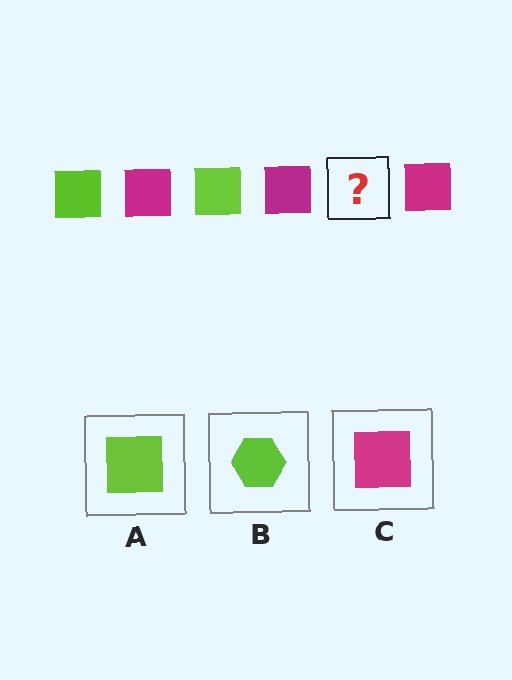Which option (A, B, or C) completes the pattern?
A.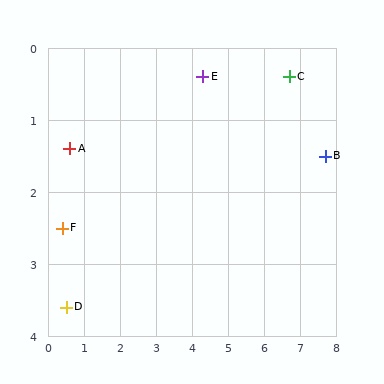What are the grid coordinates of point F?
Point F is at approximately (0.4, 2.5).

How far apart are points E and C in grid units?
Points E and C are about 2.4 grid units apart.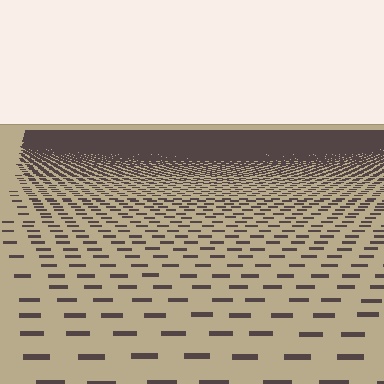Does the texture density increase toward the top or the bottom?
Density increases toward the top.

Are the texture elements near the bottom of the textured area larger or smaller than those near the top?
Larger. Near the bottom, elements are closer to the viewer and appear at a bigger on-screen size.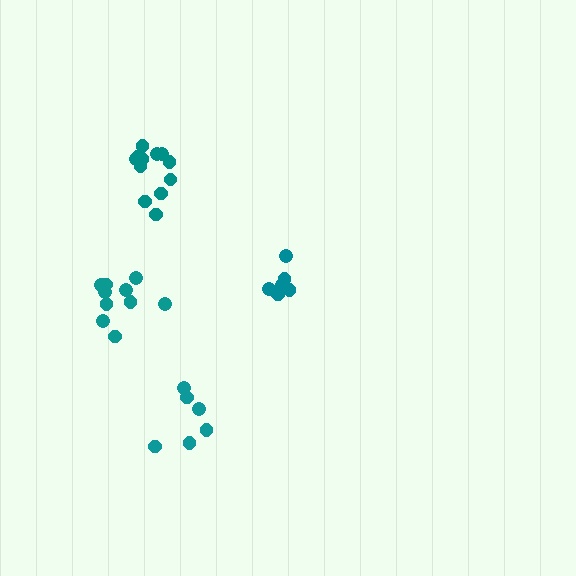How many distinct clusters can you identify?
There are 4 distinct clusters.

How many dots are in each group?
Group 1: 10 dots, Group 2: 6 dots, Group 3: 12 dots, Group 4: 6 dots (34 total).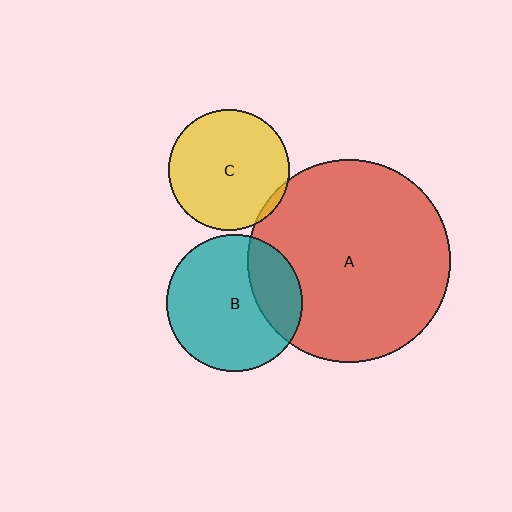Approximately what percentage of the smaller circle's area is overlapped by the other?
Approximately 25%.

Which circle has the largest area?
Circle A (red).